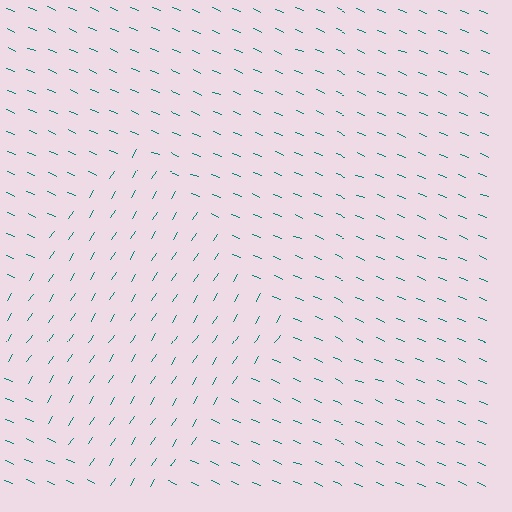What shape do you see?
I see a diamond.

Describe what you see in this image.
The image is filled with small teal line segments. A diamond region in the image has lines oriented differently from the surrounding lines, creating a visible texture boundary.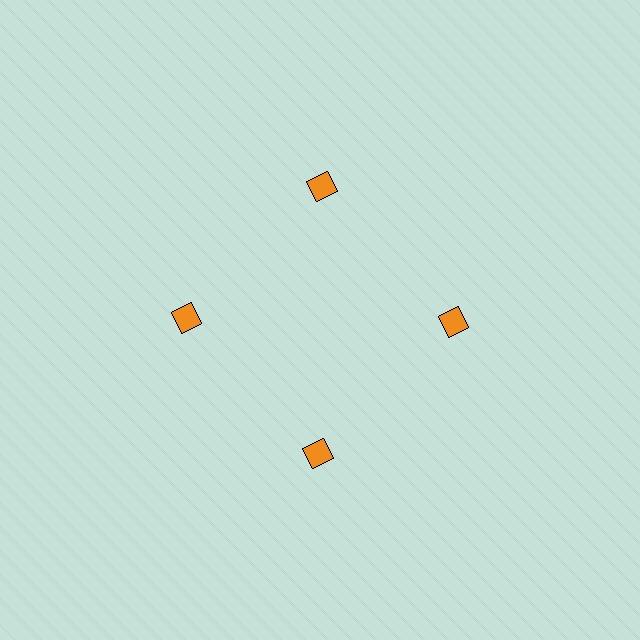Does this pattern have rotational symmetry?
Yes, this pattern has 4-fold rotational symmetry. It looks the same after rotating 90 degrees around the center.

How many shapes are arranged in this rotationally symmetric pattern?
There are 4 shapes, arranged in 4 groups of 1.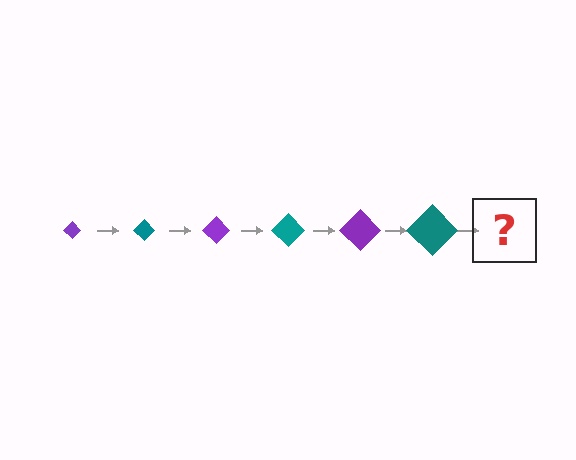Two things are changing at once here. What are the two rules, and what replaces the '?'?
The two rules are that the diamond grows larger each step and the color cycles through purple and teal. The '?' should be a purple diamond, larger than the previous one.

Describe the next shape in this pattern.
It should be a purple diamond, larger than the previous one.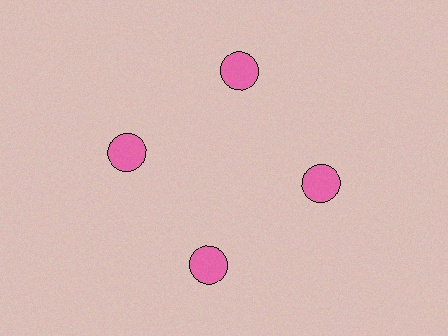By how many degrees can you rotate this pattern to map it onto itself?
The pattern maps onto itself every 90 degrees of rotation.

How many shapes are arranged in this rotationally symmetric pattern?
There are 4 shapes, arranged in 4 groups of 1.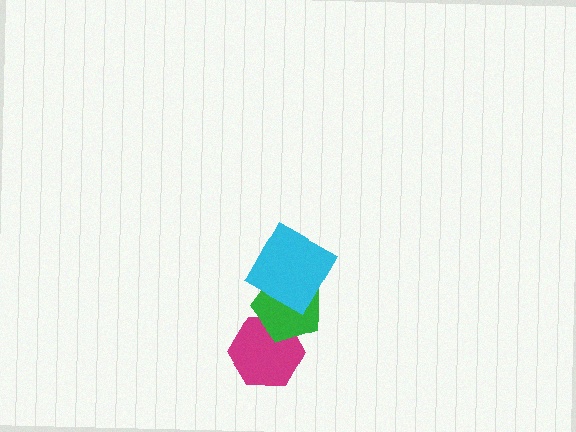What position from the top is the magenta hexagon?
The magenta hexagon is 3rd from the top.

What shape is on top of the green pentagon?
The cyan square is on top of the green pentagon.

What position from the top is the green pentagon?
The green pentagon is 2nd from the top.